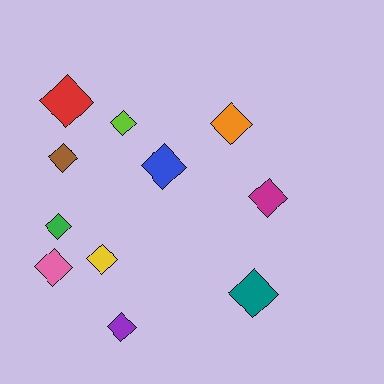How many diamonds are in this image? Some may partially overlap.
There are 11 diamonds.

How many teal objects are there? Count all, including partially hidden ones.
There is 1 teal object.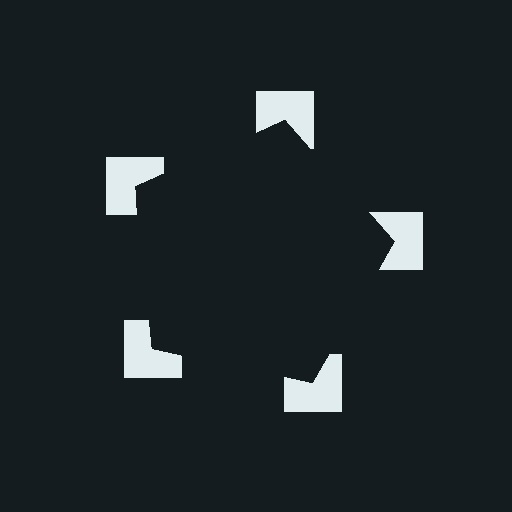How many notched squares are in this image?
There are 5 — one at each vertex of the illusory pentagon.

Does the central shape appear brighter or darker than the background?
It typically appears slightly darker than the background, even though no actual brightness change is drawn.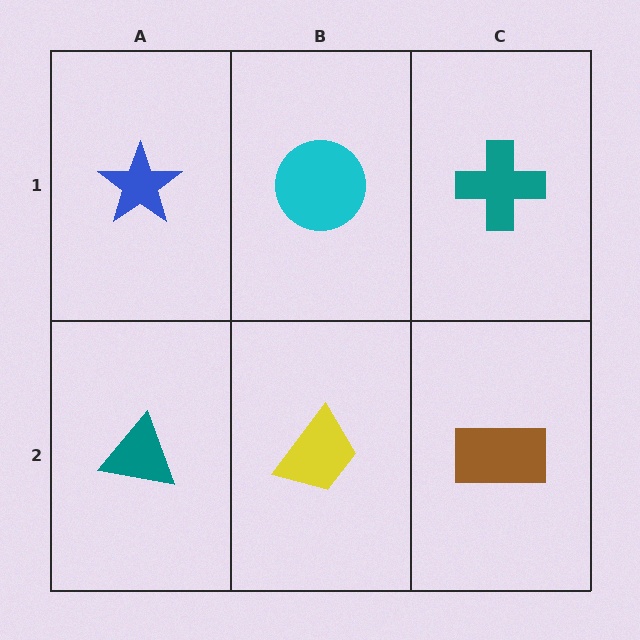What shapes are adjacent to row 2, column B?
A cyan circle (row 1, column B), a teal triangle (row 2, column A), a brown rectangle (row 2, column C).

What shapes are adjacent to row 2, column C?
A teal cross (row 1, column C), a yellow trapezoid (row 2, column B).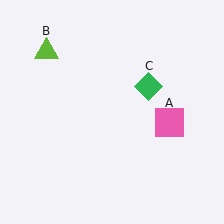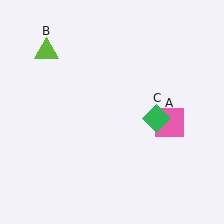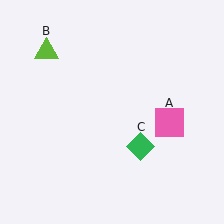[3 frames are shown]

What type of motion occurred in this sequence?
The green diamond (object C) rotated clockwise around the center of the scene.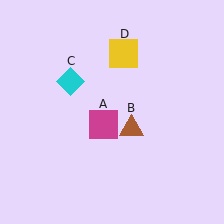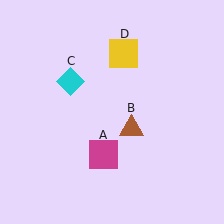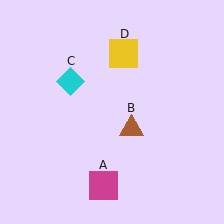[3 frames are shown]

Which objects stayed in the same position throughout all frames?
Brown triangle (object B) and cyan diamond (object C) and yellow square (object D) remained stationary.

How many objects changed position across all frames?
1 object changed position: magenta square (object A).